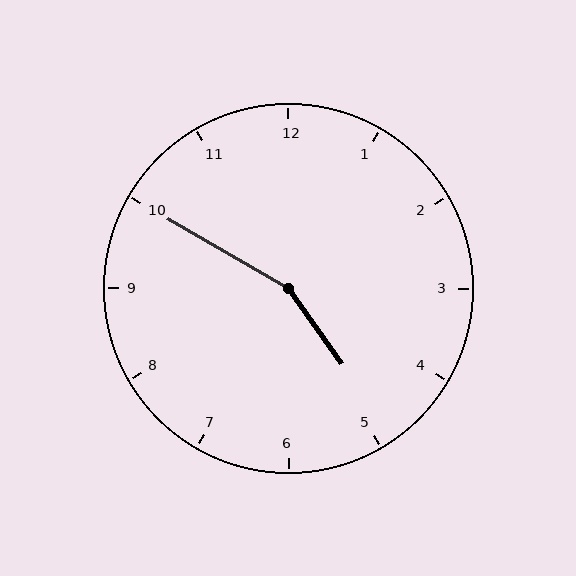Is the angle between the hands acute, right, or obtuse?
It is obtuse.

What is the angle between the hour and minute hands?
Approximately 155 degrees.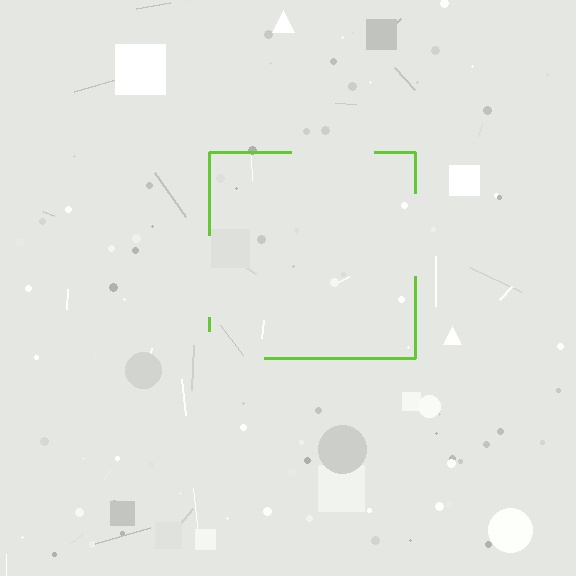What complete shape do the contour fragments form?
The contour fragments form a square.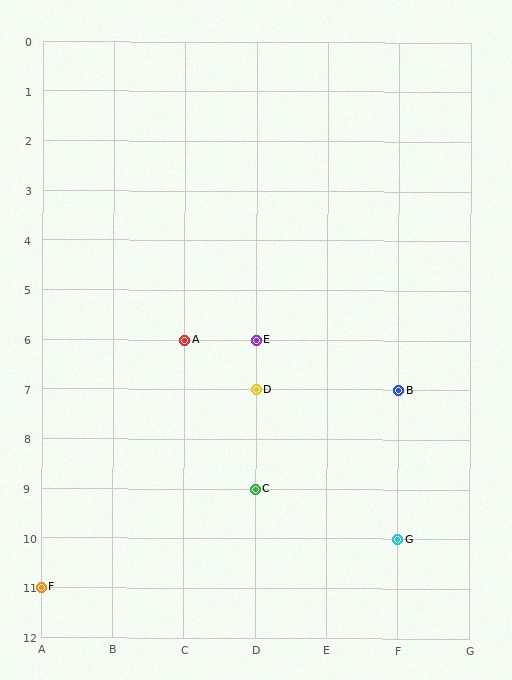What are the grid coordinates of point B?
Point B is at grid coordinates (F, 7).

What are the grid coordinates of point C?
Point C is at grid coordinates (D, 9).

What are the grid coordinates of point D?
Point D is at grid coordinates (D, 7).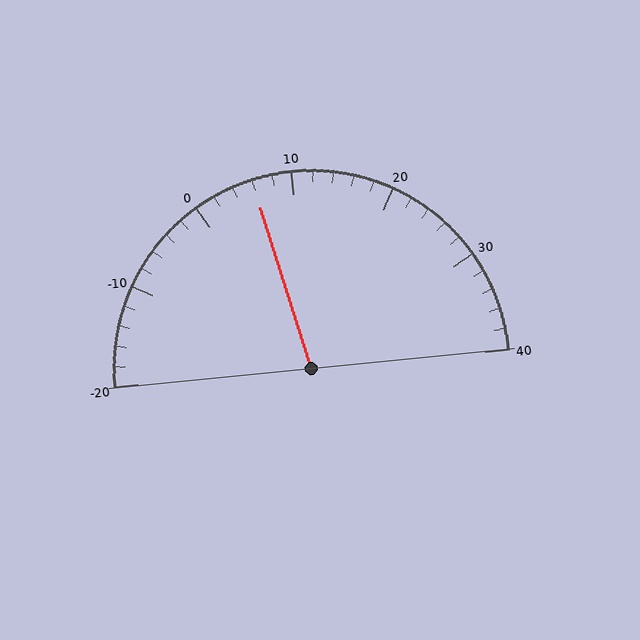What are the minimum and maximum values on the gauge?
The gauge ranges from -20 to 40.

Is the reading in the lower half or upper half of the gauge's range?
The reading is in the lower half of the range (-20 to 40).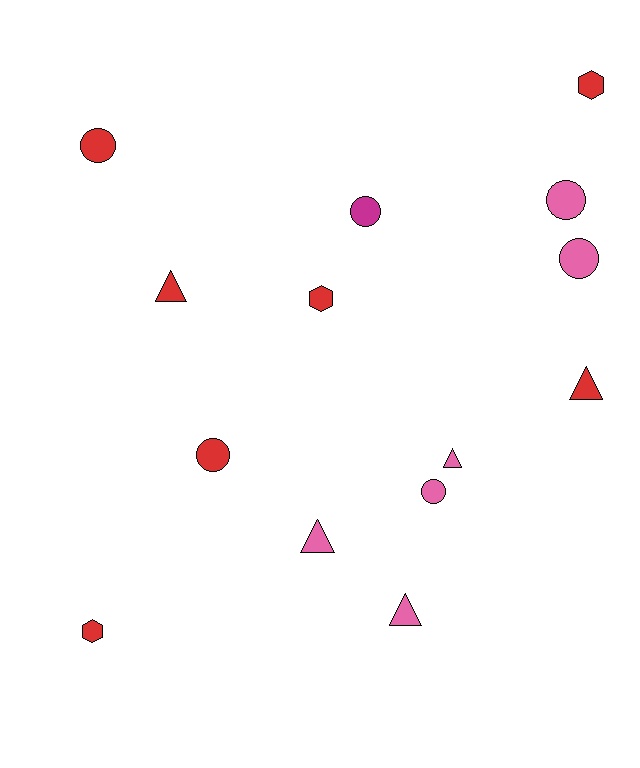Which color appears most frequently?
Red, with 7 objects.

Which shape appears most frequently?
Circle, with 6 objects.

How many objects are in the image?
There are 14 objects.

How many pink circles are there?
There are 3 pink circles.